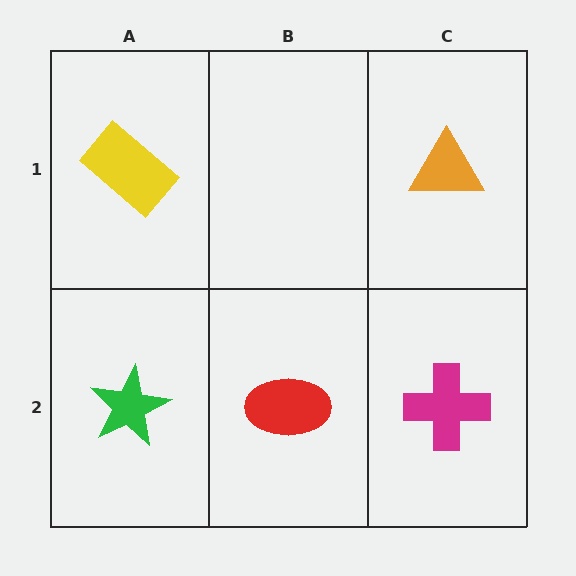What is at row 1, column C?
An orange triangle.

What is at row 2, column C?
A magenta cross.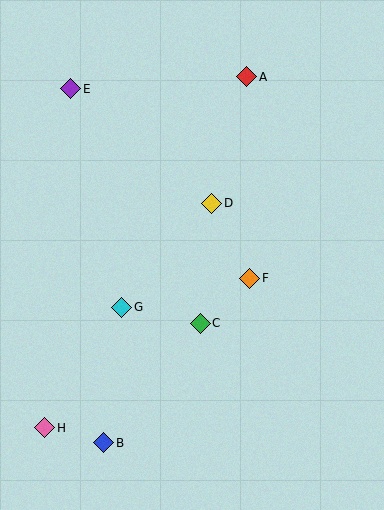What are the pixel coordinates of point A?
Point A is at (247, 77).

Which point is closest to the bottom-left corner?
Point H is closest to the bottom-left corner.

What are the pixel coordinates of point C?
Point C is at (200, 323).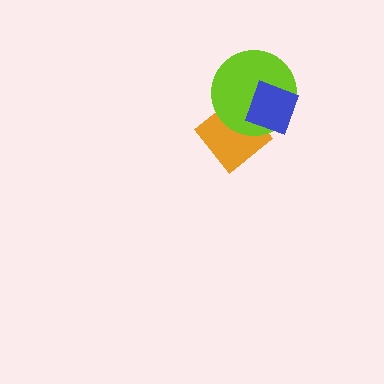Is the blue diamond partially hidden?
No, no other shape covers it.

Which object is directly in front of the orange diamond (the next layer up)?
The lime circle is directly in front of the orange diamond.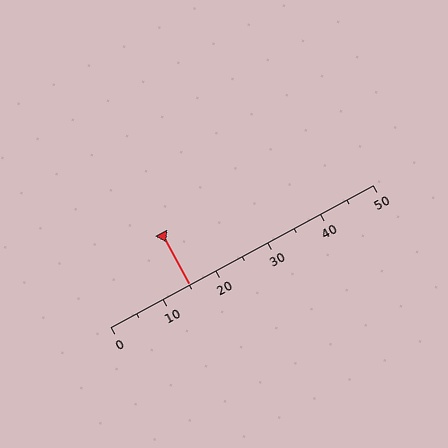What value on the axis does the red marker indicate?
The marker indicates approximately 15.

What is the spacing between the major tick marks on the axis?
The major ticks are spaced 10 apart.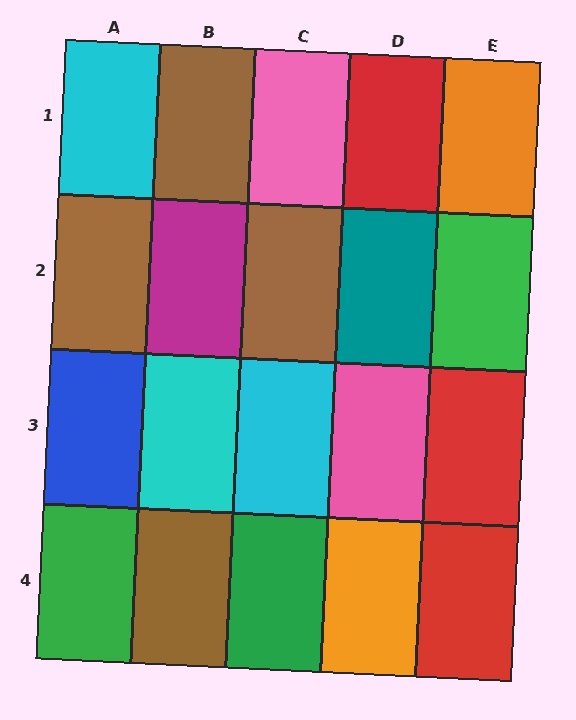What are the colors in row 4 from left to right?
Green, brown, green, orange, red.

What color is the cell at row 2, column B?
Magenta.